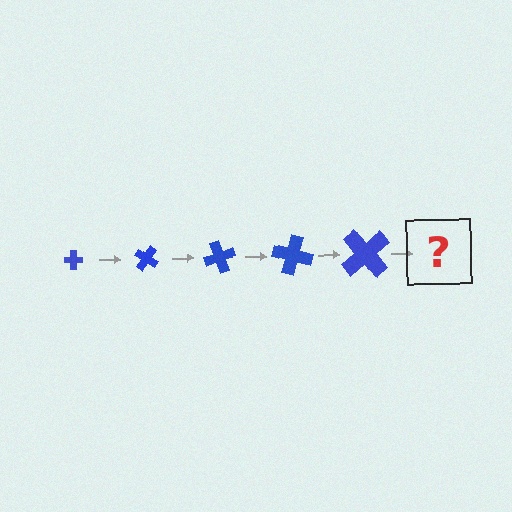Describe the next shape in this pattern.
It should be a cross, larger than the previous one and rotated 175 degrees from the start.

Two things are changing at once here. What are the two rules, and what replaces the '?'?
The two rules are that the cross grows larger each step and it rotates 35 degrees each step. The '?' should be a cross, larger than the previous one and rotated 175 degrees from the start.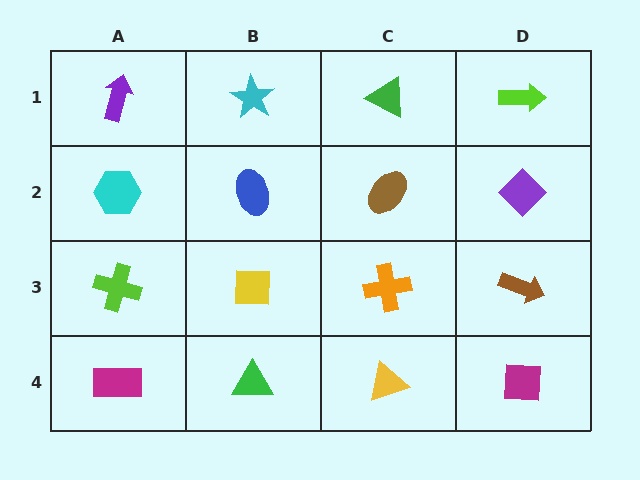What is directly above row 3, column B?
A blue ellipse.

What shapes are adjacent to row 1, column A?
A cyan hexagon (row 2, column A), a cyan star (row 1, column B).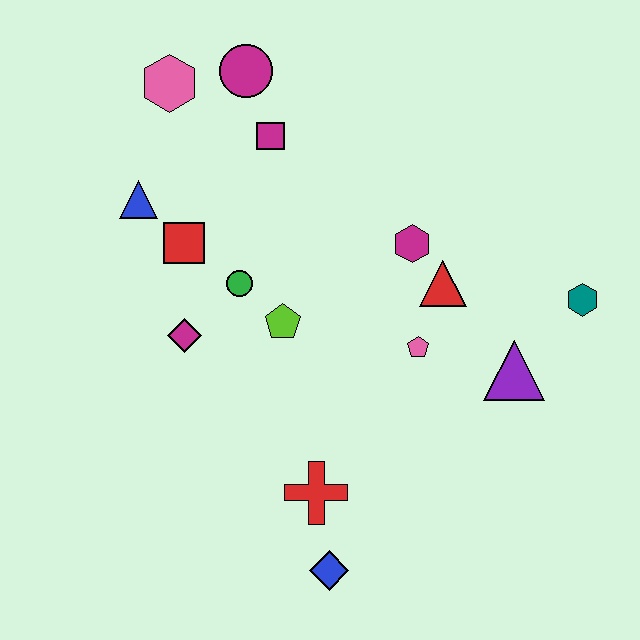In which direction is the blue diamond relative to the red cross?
The blue diamond is below the red cross.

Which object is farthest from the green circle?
The teal hexagon is farthest from the green circle.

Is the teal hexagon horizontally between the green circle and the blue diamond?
No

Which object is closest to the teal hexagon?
The purple triangle is closest to the teal hexagon.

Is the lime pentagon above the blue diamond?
Yes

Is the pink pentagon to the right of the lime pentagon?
Yes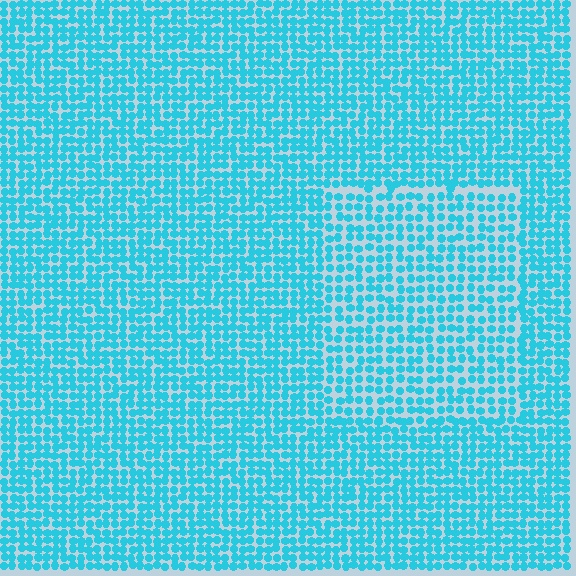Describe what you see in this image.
The image contains small cyan elements arranged at two different densities. A rectangle-shaped region is visible where the elements are less densely packed than the surrounding area.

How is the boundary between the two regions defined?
The boundary is defined by a change in element density (approximately 1.4x ratio). All elements are the same color, size, and shape.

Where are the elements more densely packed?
The elements are more densely packed outside the rectangle boundary.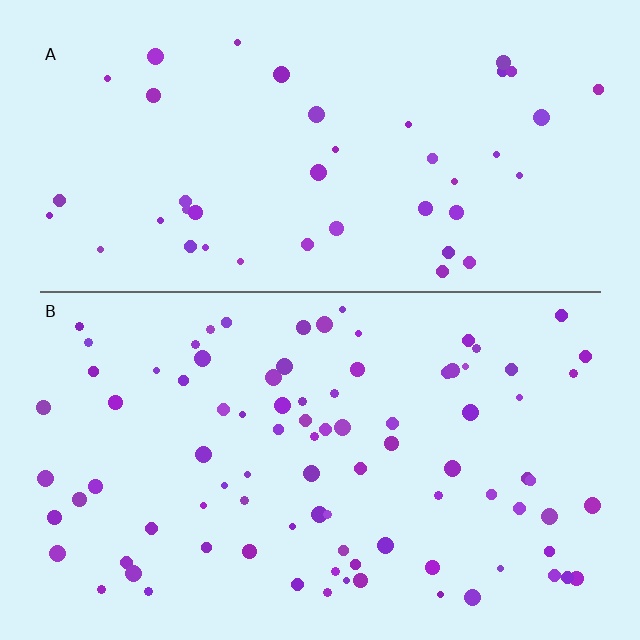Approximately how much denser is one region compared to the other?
Approximately 2.0× — region B over region A.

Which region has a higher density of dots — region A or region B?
B (the bottom).